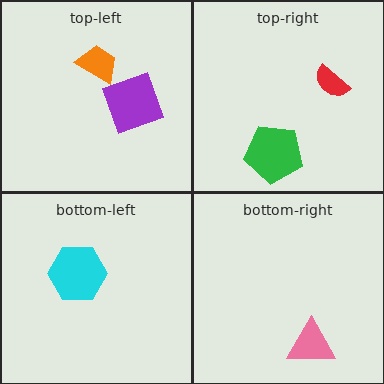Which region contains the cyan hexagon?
The bottom-left region.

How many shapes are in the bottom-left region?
1.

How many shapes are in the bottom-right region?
1.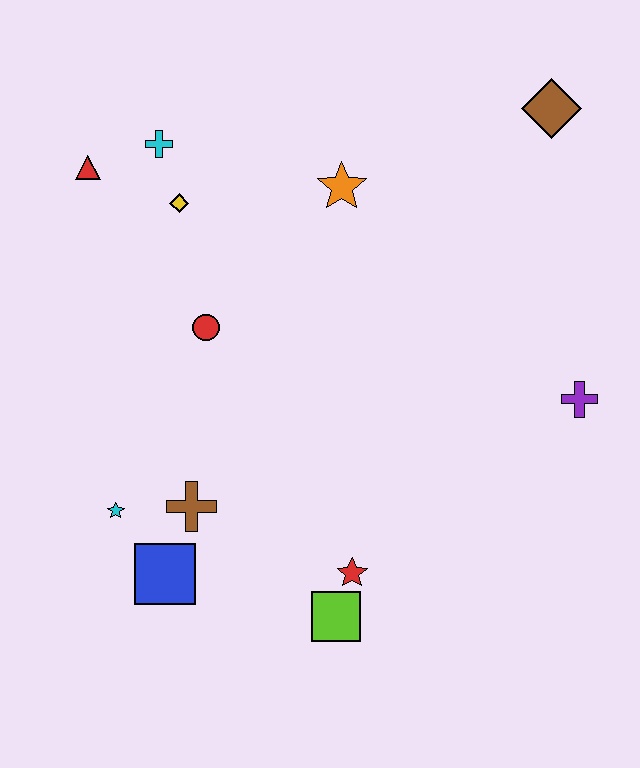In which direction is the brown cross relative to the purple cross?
The brown cross is to the left of the purple cross.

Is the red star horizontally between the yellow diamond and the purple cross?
Yes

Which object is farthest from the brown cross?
The brown diamond is farthest from the brown cross.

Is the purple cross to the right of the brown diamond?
Yes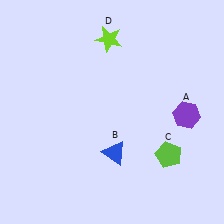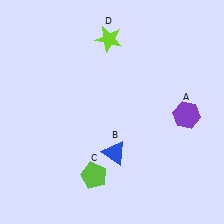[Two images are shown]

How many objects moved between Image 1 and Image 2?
1 object moved between the two images.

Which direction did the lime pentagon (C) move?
The lime pentagon (C) moved left.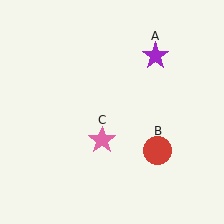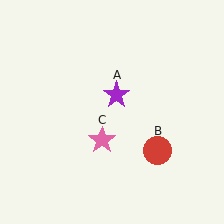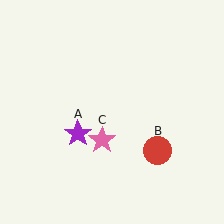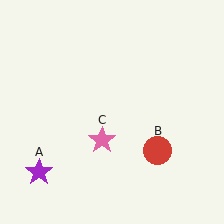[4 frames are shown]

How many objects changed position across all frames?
1 object changed position: purple star (object A).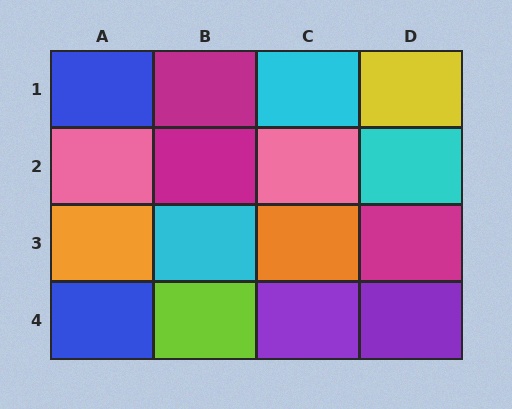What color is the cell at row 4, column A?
Blue.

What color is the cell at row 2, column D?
Cyan.